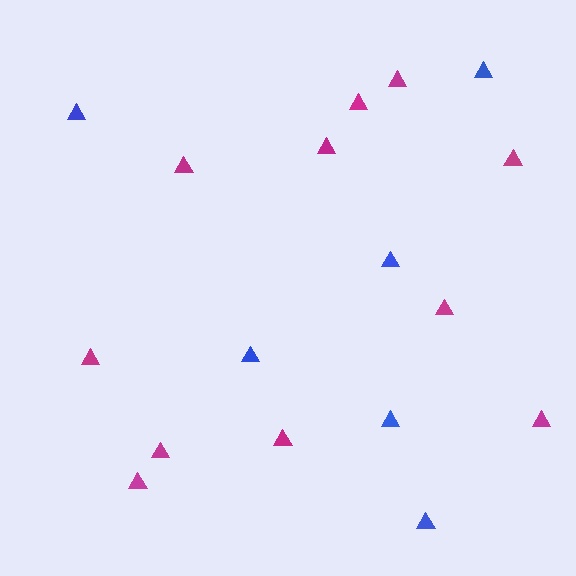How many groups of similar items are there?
There are 2 groups: one group of magenta triangles (11) and one group of blue triangles (6).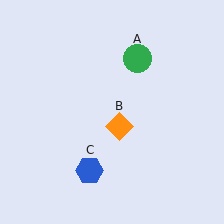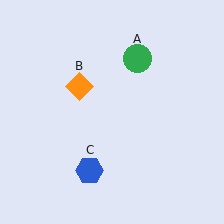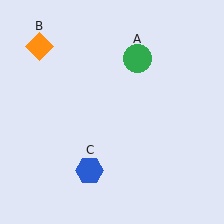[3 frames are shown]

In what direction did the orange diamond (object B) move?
The orange diamond (object B) moved up and to the left.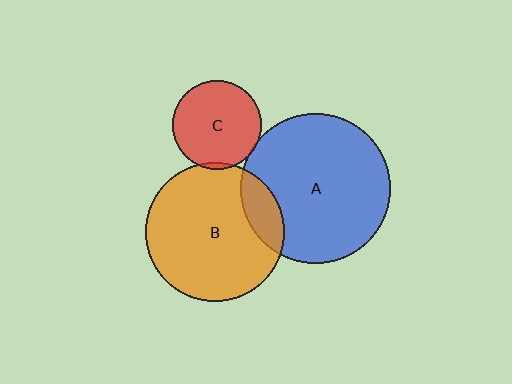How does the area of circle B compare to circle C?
Approximately 2.5 times.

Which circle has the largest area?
Circle A (blue).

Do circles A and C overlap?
Yes.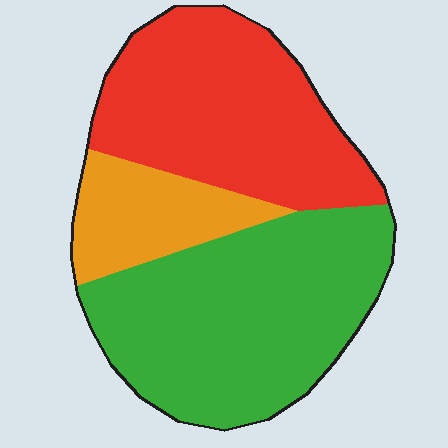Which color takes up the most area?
Green, at roughly 45%.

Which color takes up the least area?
Orange, at roughly 15%.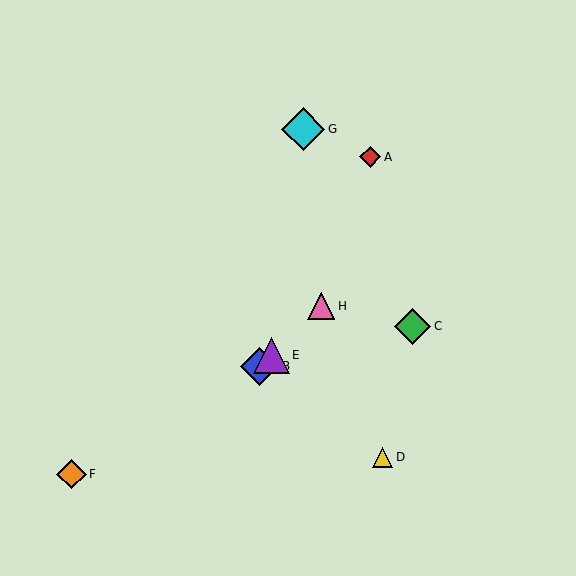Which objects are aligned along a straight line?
Objects B, E, H are aligned along a straight line.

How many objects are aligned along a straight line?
3 objects (B, E, H) are aligned along a straight line.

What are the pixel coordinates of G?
Object G is at (303, 129).